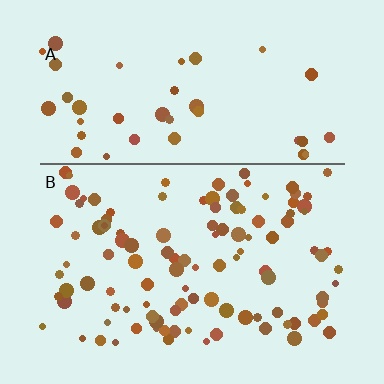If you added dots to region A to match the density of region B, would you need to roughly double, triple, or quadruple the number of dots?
Approximately triple.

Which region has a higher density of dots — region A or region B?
B (the bottom).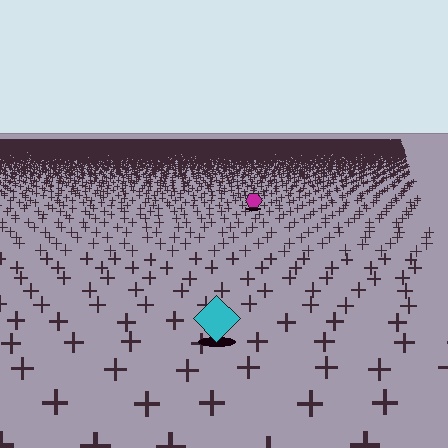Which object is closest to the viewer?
The cyan diamond is closest. The texture marks near it are larger and more spread out.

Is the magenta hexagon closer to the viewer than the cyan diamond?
No. The cyan diamond is closer — you can tell from the texture gradient: the ground texture is coarser near it.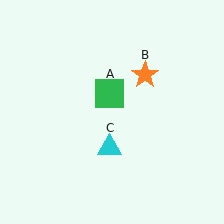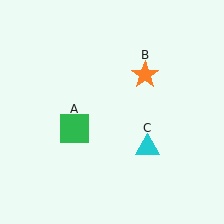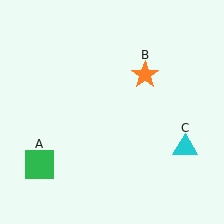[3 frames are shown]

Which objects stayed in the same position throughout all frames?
Orange star (object B) remained stationary.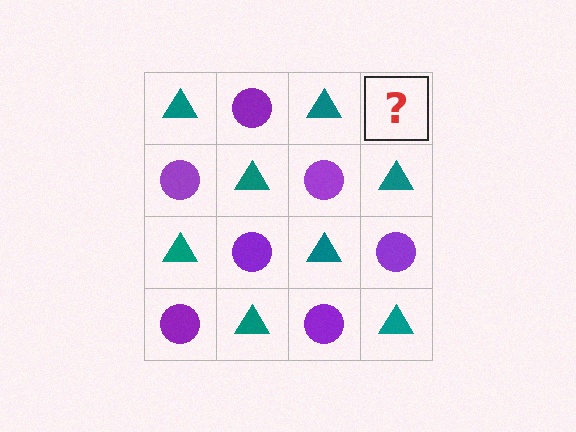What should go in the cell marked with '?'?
The missing cell should contain a purple circle.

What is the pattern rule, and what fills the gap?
The rule is that it alternates teal triangle and purple circle in a checkerboard pattern. The gap should be filled with a purple circle.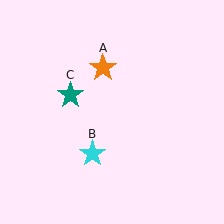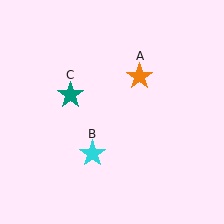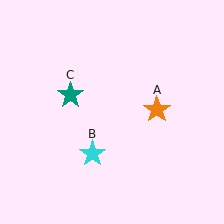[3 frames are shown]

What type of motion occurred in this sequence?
The orange star (object A) rotated clockwise around the center of the scene.